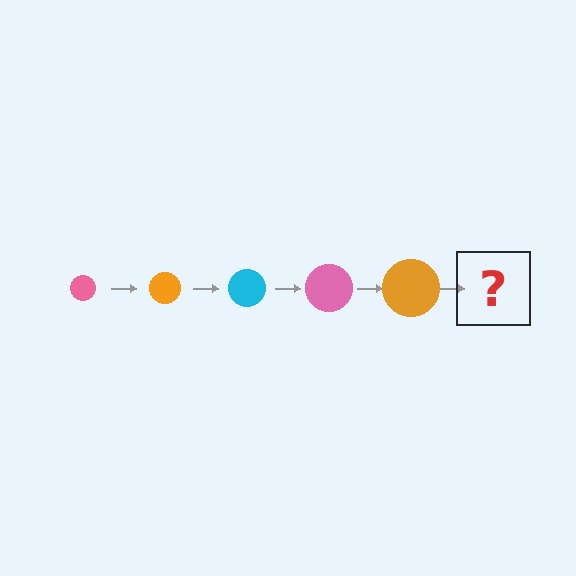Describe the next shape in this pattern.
It should be a cyan circle, larger than the previous one.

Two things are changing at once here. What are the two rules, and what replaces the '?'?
The two rules are that the circle grows larger each step and the color cycles through pink, orange, and cyan. The '?' should be a cyan circle, larger than the previous one.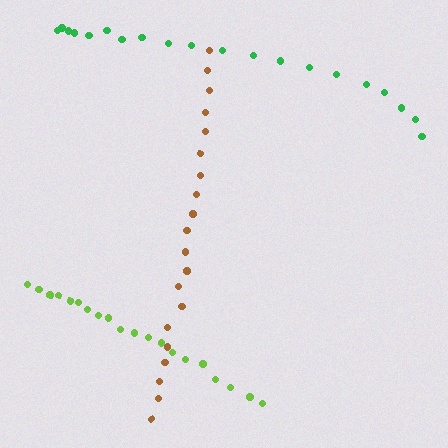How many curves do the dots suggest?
There are 3 distinct paths.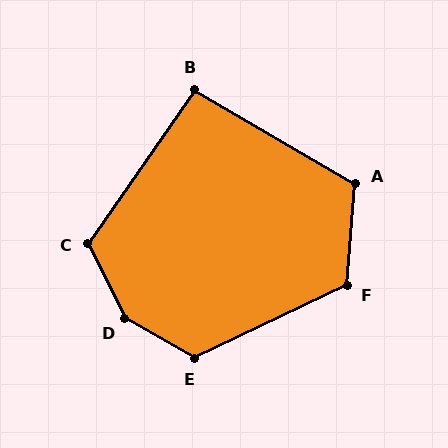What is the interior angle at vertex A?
Approximately 116 degrees (obtuse).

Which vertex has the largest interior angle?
D, at approximately 145 degrees.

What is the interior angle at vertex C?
Approximately 119 degrees (obtuse).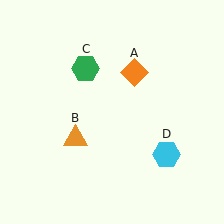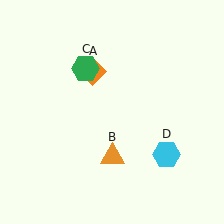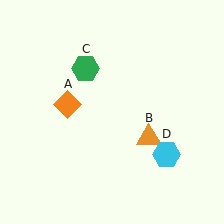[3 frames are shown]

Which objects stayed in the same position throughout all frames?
Green hexagon (object C) and cyan hexagon (object D) remained stationary.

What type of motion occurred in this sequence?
The orange diamond (object A), orange triangle (object B) rotated counterclockwise around the center of the scene.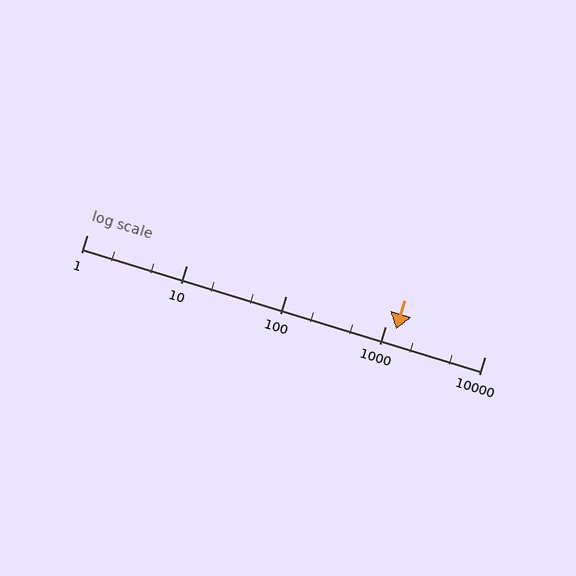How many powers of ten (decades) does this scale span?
The scale spans 4 decades, from 1 to 10000.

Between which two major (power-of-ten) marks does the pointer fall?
The pointer is between 1000 and 10000.